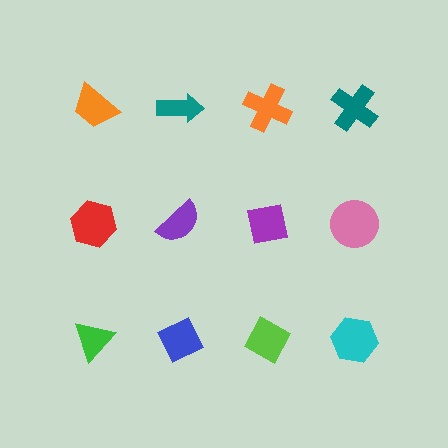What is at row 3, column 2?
A blue diamond.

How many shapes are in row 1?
4 shapes.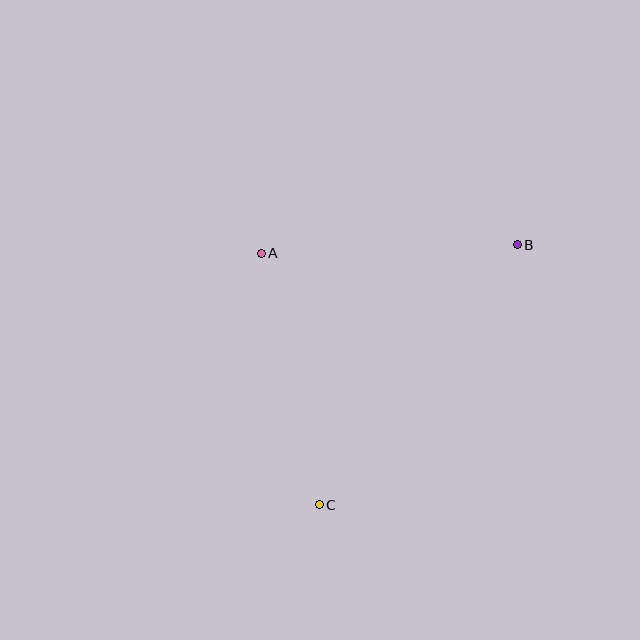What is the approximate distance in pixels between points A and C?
The distance between A and C is approximately 258 pixels.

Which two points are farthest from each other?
Points B and C are farthest from each other.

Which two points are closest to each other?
Points A and B are closest to each other.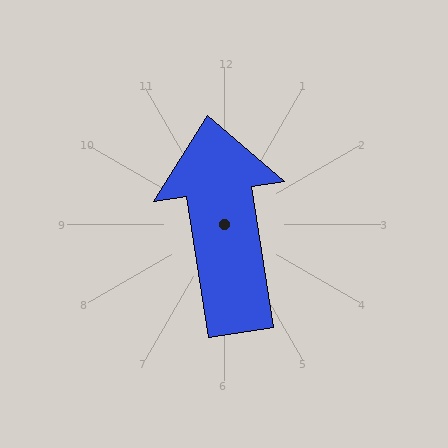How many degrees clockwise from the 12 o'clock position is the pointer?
Approximately 351 degrees.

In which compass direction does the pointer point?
North.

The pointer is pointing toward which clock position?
Roughly 12 o'clock.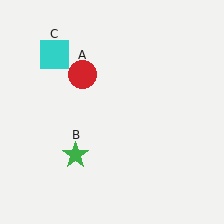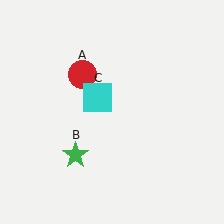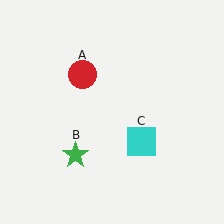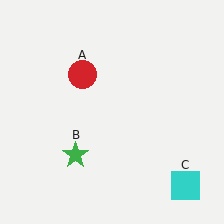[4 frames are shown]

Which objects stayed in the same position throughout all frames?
Red circle (object A) and green star (object B) remained stationary.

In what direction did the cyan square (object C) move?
The cyan square (object C) moved down and to the right.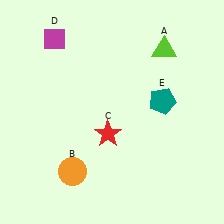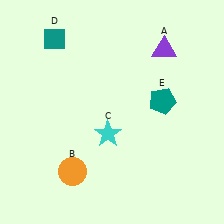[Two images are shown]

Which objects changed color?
A changed from lime to purple. C changed from red to cyan. D changed from magenta to teal.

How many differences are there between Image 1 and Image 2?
There are 3 differences between the two images.